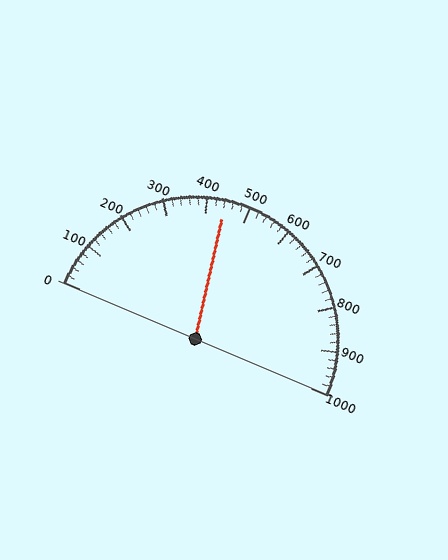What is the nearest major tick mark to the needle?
The nearest major tick mark is 400.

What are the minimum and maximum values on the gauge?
The gauge ranges from 0 to 1000.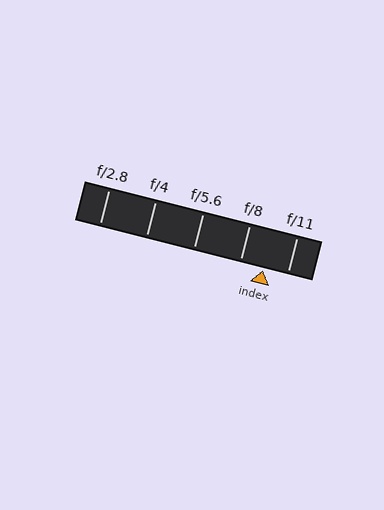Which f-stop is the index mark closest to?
The index mark is closest to f/8.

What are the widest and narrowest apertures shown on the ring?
The widest aperture shown is f/2.8 and the narrowest is f/11.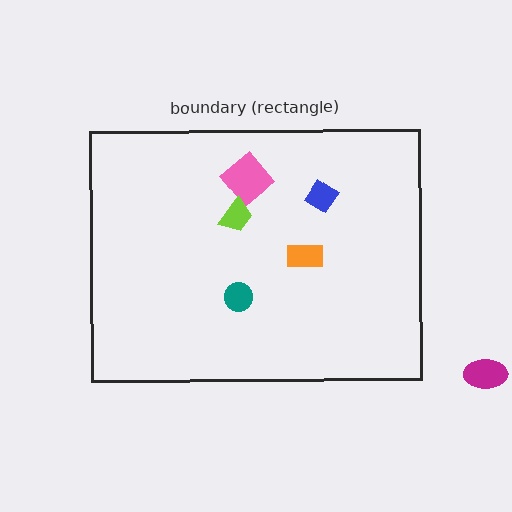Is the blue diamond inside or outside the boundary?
Inside.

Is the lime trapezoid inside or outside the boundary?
Inside.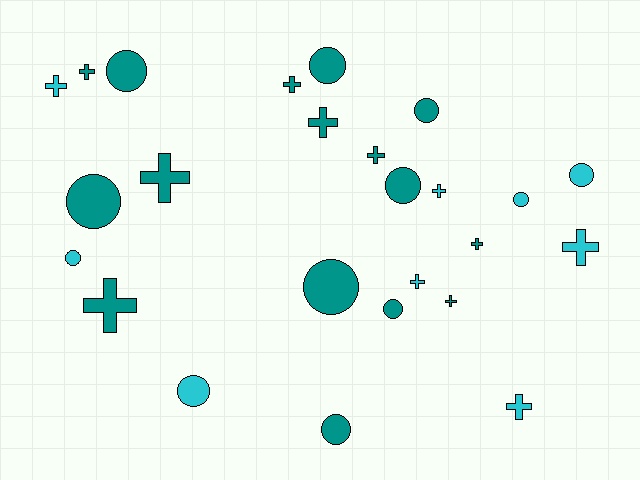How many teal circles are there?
There are 8 teal circles.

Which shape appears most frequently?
Cross, with 13 objects.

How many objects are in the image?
There are 25 objects.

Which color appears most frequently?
Teal, with 16 objects.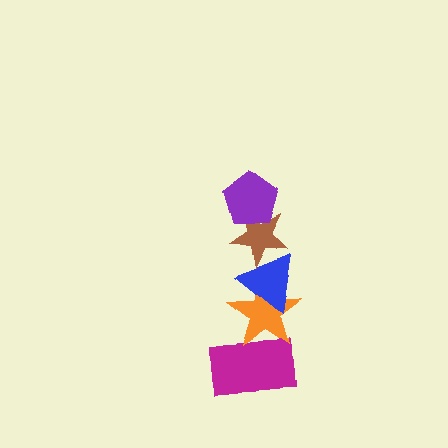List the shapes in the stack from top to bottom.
From top to bottom: the purple pentagon, the brown star, the blue triangle, the orange star, the magenta rectangle.